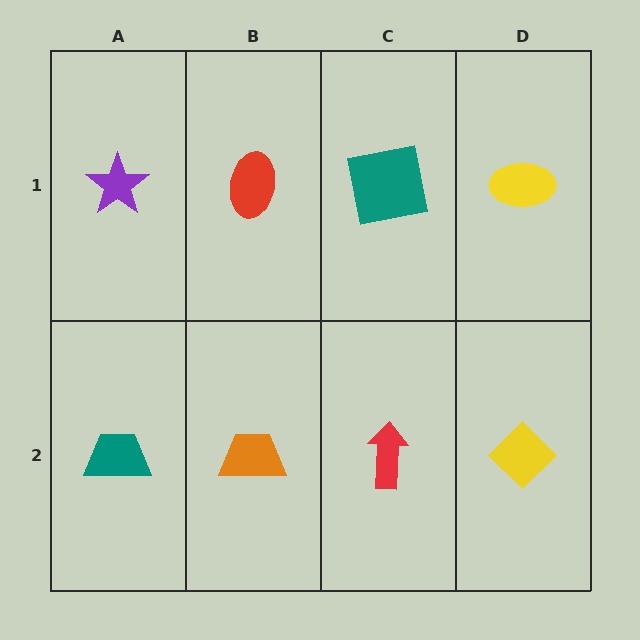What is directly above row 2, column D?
A yellow ellipse.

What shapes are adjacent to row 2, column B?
A red ellipse (row 1, column B), a teal trapezoid (row 2, column A), a red arrow (row 2, column C).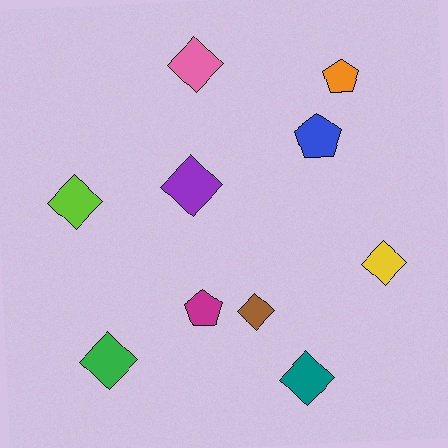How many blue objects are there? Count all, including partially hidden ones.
There is 1 blue object.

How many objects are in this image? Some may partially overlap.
There are 10 objects.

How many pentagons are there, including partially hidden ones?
There are 3 pentagons.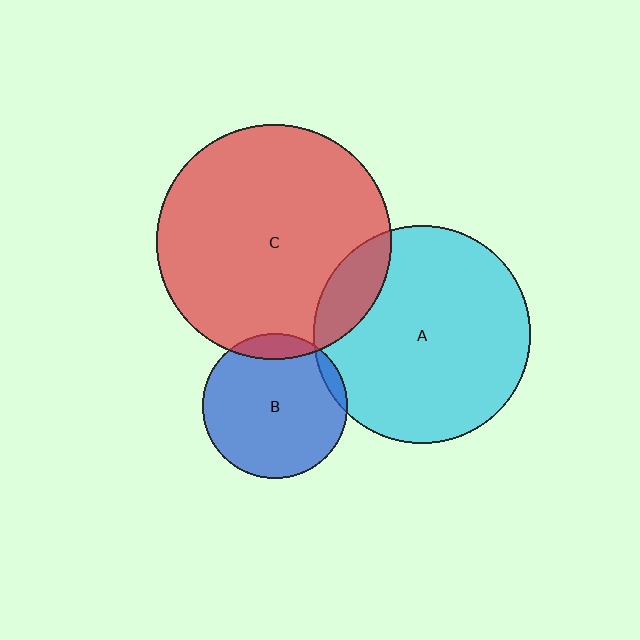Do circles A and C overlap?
Yes.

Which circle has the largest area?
Circle C (red).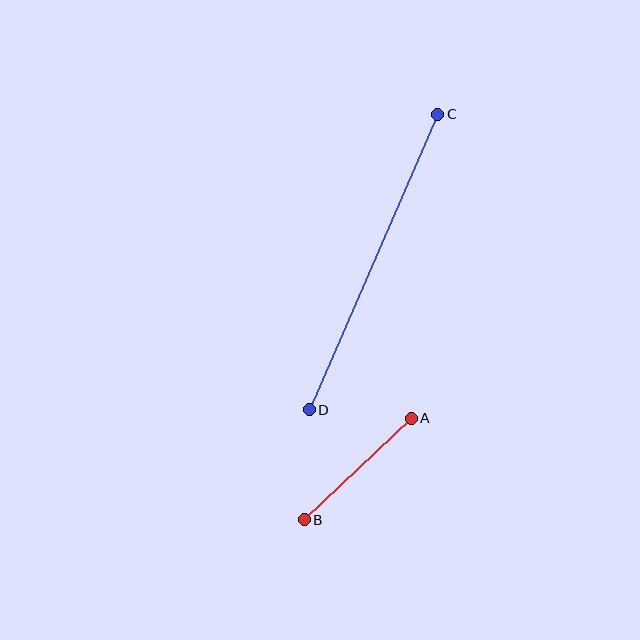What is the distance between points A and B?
The distance is approximately 147 pixels.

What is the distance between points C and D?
The distance is approximately 322 pixels.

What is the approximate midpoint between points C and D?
The midpoint is at approximately (373, 262) pixels.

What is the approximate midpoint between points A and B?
The midpoint is at approximately (358, 469) pixels.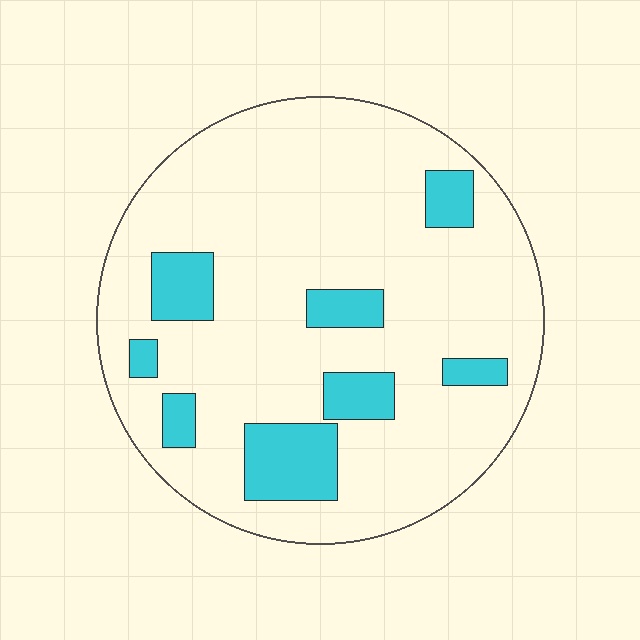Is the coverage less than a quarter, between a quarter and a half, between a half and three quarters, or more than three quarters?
Less than a quarter.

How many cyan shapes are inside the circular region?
8.